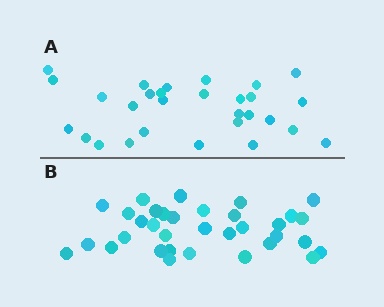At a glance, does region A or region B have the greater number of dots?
Region B (the bottom region) has more dots.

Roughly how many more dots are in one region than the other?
Region B has about 5 more dots than region A.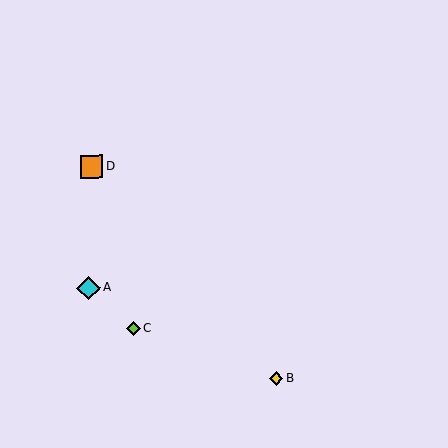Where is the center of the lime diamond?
The center of the lime diamond is at (134, 328).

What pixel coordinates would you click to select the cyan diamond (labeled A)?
Click at (88, 288) to select the cyan diamond A.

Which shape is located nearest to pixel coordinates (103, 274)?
The cyan diamond (labeled A) at (88, 288) is nearest to that location.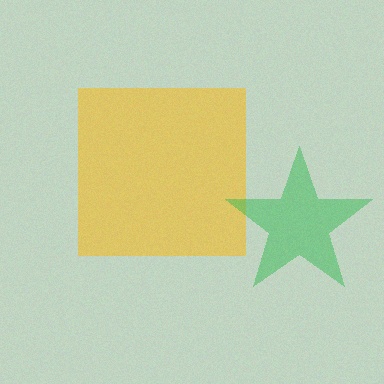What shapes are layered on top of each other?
The layered shapes are: a yellow square, a green star.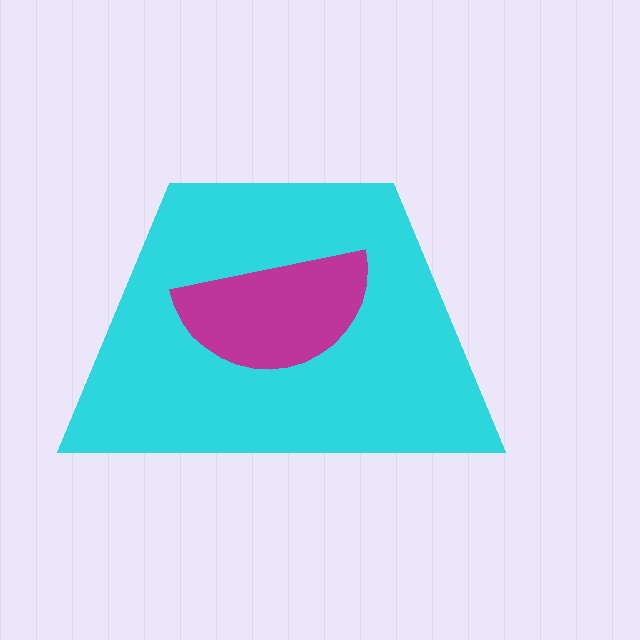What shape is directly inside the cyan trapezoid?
The magenta semicircle.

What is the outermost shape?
The cyan trapezoid.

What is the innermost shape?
The magenta semicircle.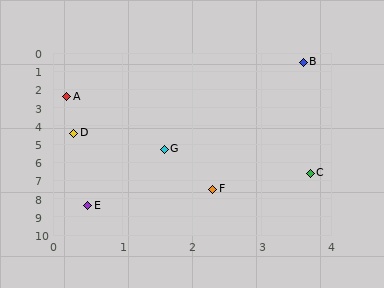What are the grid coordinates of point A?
Point A is at approximately (0.2, 2.4).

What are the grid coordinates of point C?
Point C is at approximately (3.7, 6.6).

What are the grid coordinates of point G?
Point G is at approximately (1.6, 5.3).